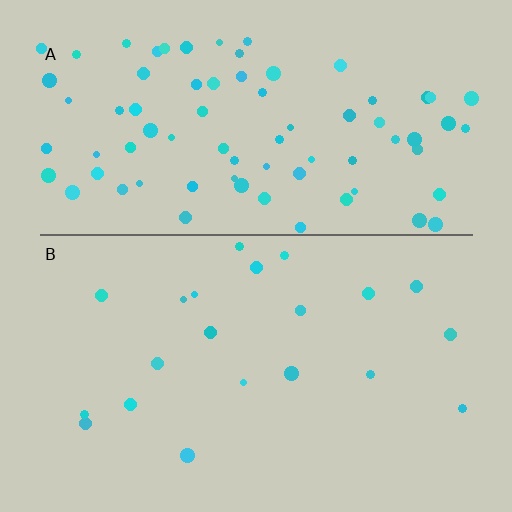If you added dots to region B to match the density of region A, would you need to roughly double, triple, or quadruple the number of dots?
Approximately quadruple.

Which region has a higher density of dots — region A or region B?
A (the top).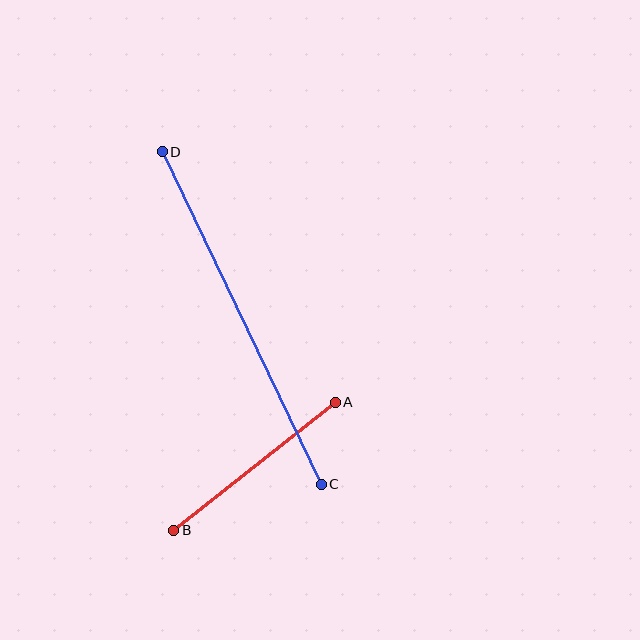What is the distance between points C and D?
The distance is approximately 369 pixels.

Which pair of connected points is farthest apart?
Points C and D are farthest apart.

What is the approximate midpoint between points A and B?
The midpoint is at approximately (254, 466) pixels.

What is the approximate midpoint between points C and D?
The midpoint is at approximately (242, 318) pixels.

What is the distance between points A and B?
The distance is approximately 206 pixels.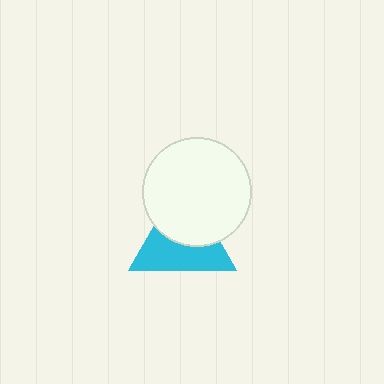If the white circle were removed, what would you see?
You would see the complete cyan triangle.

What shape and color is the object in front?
The object in front is a white circle.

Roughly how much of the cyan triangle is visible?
About half of it is visible (roughly 53%).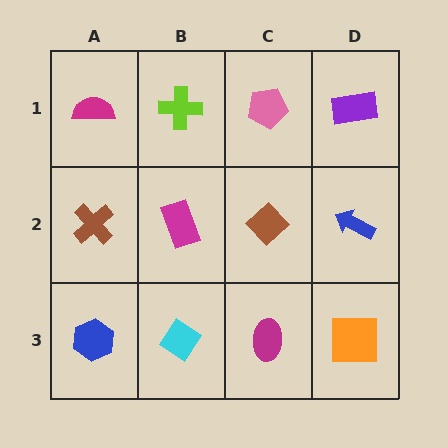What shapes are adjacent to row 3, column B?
A magenta rectangle (row 2, column B), a blue hexagon (row 3, column A), a magenta ellipse (row 3, column C).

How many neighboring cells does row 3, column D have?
2.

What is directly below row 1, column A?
A brown cross.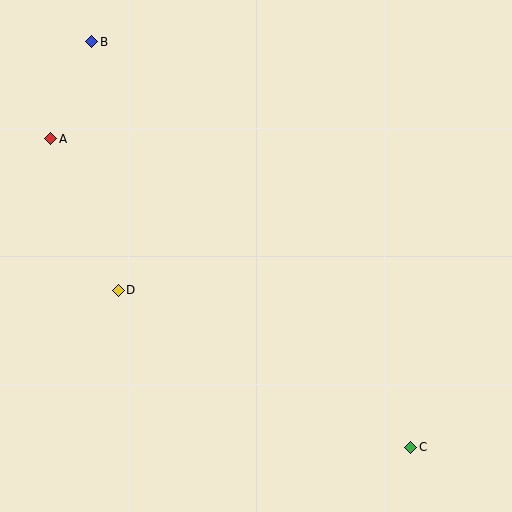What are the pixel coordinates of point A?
Point A is at (51, 139).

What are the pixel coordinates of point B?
Point B is at (91, 42).